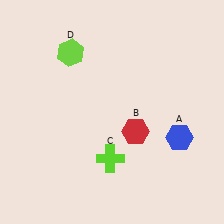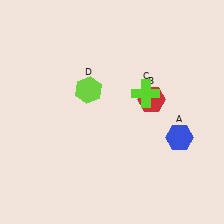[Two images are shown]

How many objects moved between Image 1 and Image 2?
3 objects moved between the two images.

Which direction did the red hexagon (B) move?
The red hexagon (B) moved up.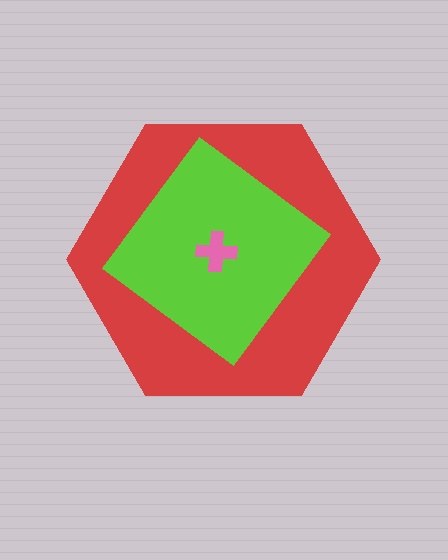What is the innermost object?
The pink cross.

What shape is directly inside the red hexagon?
The lime diamond.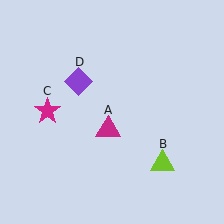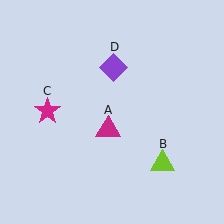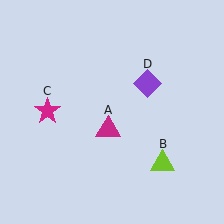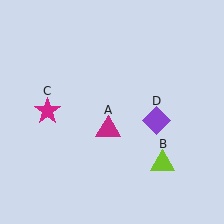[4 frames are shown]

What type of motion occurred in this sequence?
The purple diamond (object D) rotated clockwise around the center of the scene.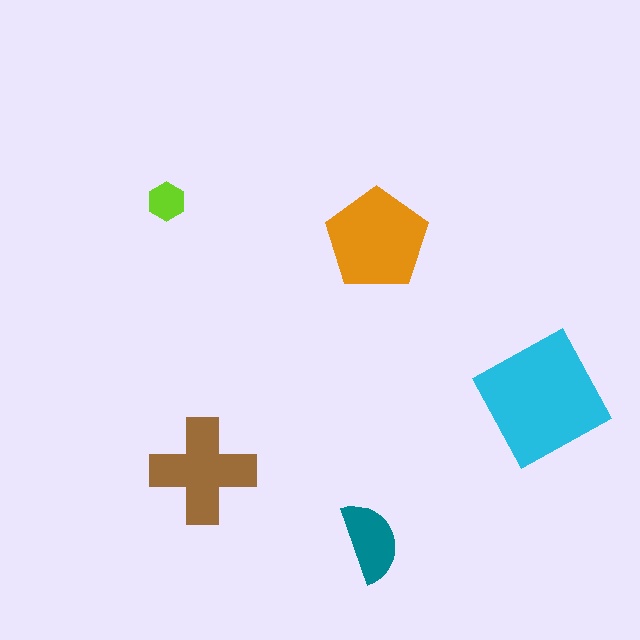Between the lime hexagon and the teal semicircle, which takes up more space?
The teal semicircle.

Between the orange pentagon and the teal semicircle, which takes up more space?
The orange pentagon.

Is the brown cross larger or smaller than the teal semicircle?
Larger.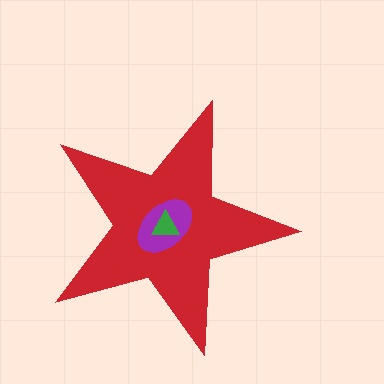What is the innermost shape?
The green triangle.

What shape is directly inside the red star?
The purple ellipse.